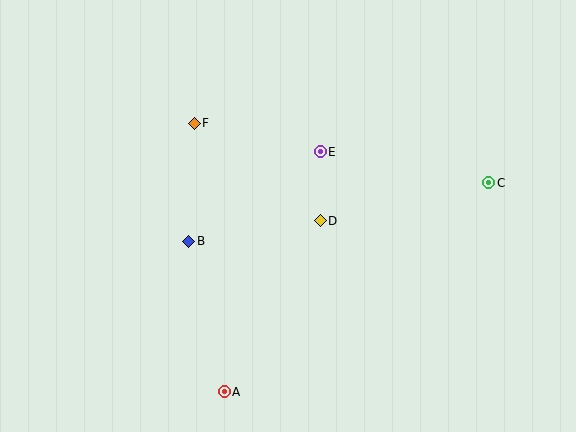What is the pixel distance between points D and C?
The distance between D and C is 173 pixels.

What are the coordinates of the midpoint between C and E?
The midpoint between C and E is at (405, 167).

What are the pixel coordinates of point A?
Point A is at (224, 392).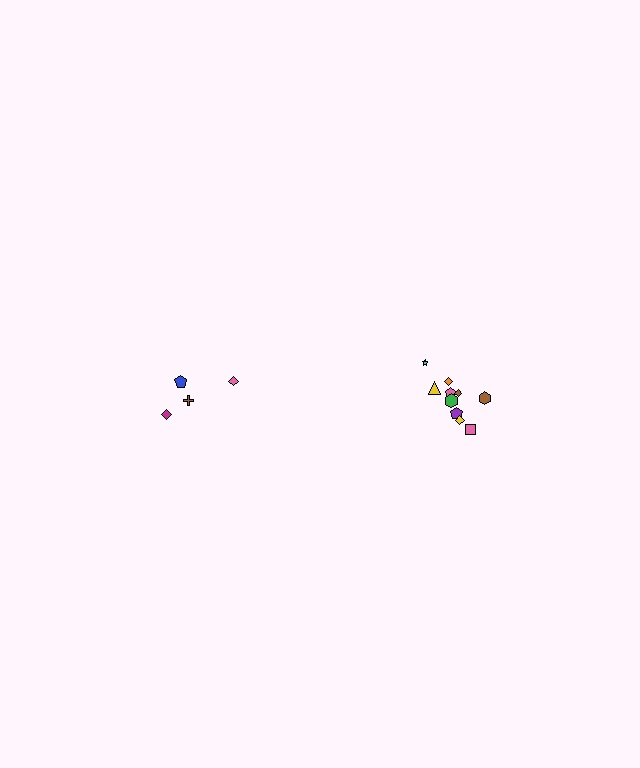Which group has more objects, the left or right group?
The right group.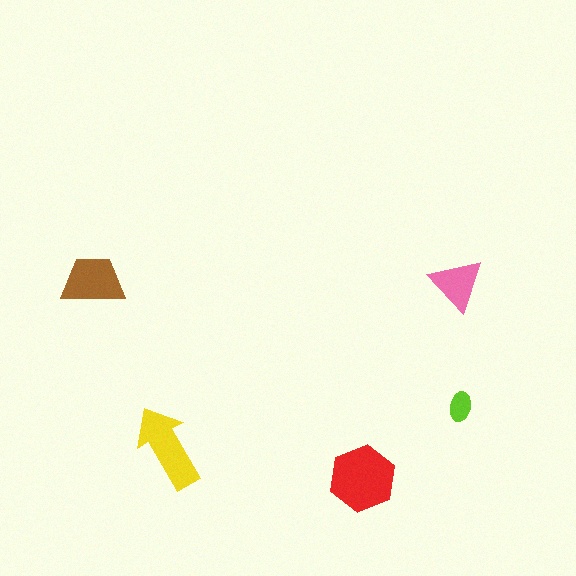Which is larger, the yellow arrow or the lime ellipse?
The yellow arrow.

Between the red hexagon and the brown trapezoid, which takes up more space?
The red hexagon.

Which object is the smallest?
The lime ellipse.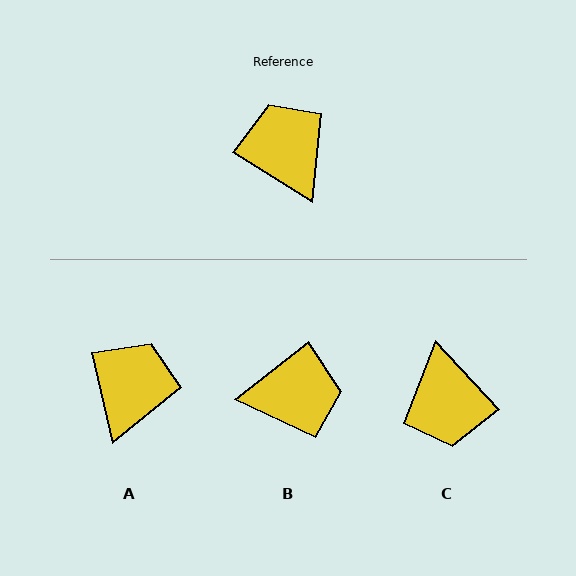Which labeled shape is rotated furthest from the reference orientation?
C, about 165 degrees away.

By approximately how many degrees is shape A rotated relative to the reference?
Approximately 45 degrees clockwise.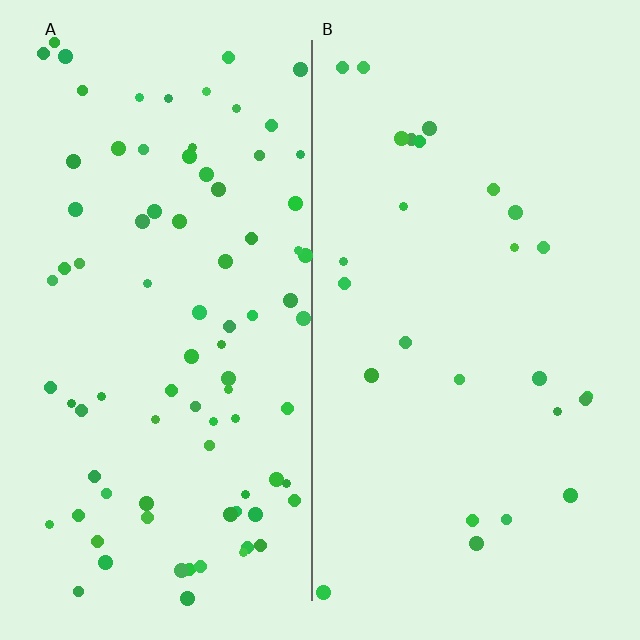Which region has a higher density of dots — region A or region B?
A (the left).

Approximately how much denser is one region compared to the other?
Approximately 3.2× — region A over region B.